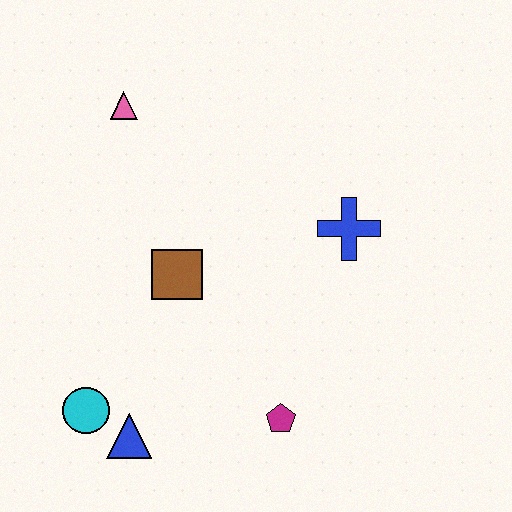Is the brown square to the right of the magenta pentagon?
No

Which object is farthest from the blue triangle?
The pink triangle is farthest from the blue triangle.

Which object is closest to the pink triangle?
The brown square is closest to the pink triangle.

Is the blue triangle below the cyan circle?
Yes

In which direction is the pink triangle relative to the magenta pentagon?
The pink triangle is above the magenta pentagon.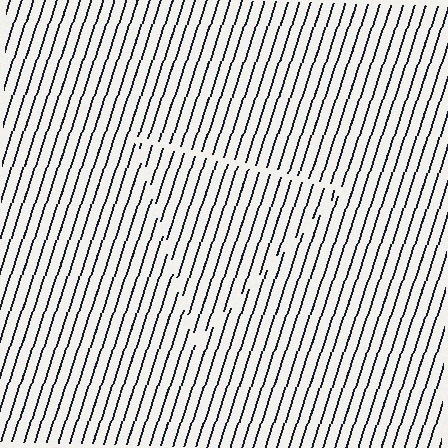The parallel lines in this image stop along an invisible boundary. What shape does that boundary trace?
An illusory triangle. The interior of the shape contains the same grating, shifted by half a period — the contour is defined by the phase discontinuity where line-ends from the inner and outer gratings abut.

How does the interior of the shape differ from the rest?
The interior of the shape contains the same grating, shifted by half a period — the contour is defined by the phase discontinuity where line-ends from the inner and outer gratings abut.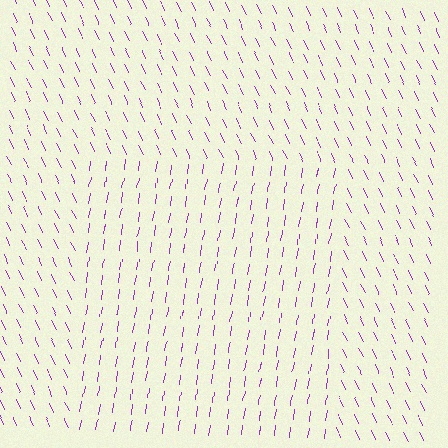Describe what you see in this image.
The image is filled with small purple line segments. A rectangle region in the image has lines oriented differently from the surrounding lines, creating a visible texture boundary.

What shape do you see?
I see a rectangle.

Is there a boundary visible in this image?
Yes, there is a texture boundary formed by a change in line orientation.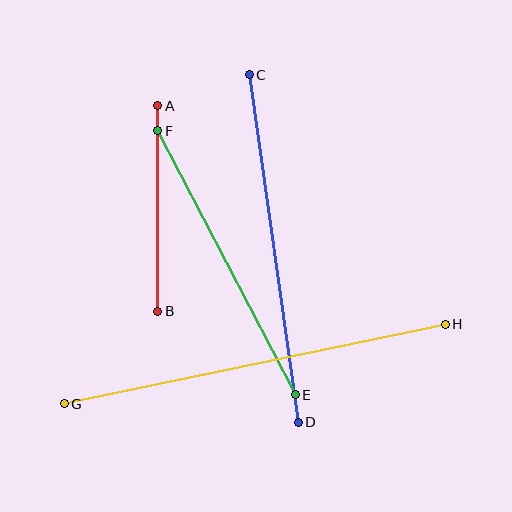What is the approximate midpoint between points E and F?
The midpoint is at approximately (226, 263) pixels.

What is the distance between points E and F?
The distance is approximately 298 pixels.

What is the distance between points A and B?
The distance is approximately 206 pixels.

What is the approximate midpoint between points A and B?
The midpoint is at approximately (158, 209) pixels.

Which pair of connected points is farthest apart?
Points G and H are farthest apart.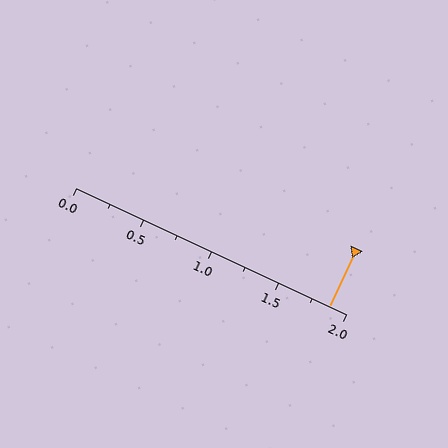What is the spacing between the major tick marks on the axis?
The major ticks are spaced 0.5 apart.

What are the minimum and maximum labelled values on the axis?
The axis runs from 0.0 to 2.0.